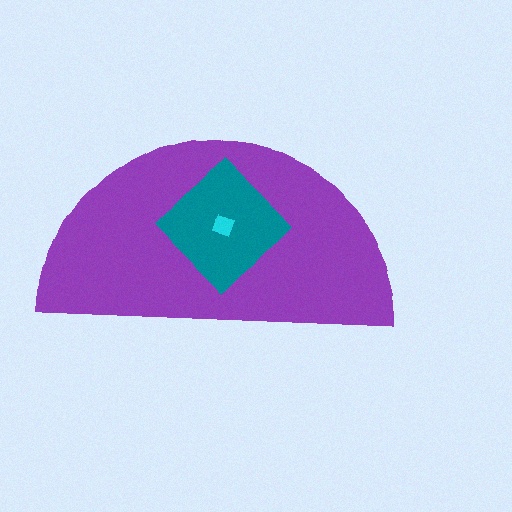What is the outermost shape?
The purple semicircle.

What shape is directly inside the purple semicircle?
The teal diamond.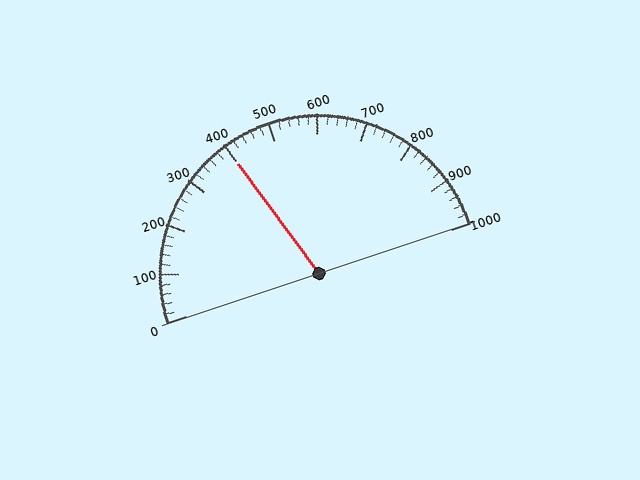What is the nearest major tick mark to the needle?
The nearest major tick mark is 400.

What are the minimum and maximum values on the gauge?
The gauge ranges from 0 to 1000.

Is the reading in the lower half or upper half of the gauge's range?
The reading is in the lower half of the range (0 to 1000).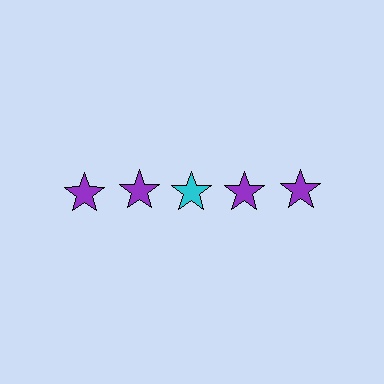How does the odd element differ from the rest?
It has a different color: cyan instead of purple.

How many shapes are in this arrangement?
There are 5 shapes arranged in a grid pattern.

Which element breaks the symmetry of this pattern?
The cyan star in the top row, center column breaks the symmetry. All other shapes are purple stars.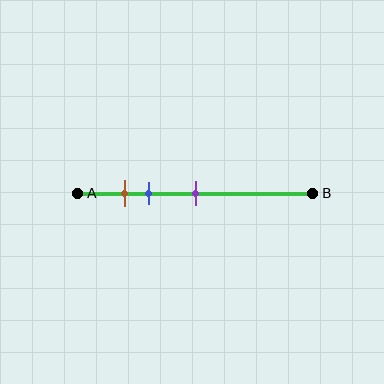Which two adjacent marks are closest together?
The brown and blue marks are the closest adjacent pair.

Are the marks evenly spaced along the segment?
No, the marks are not evenly spaced.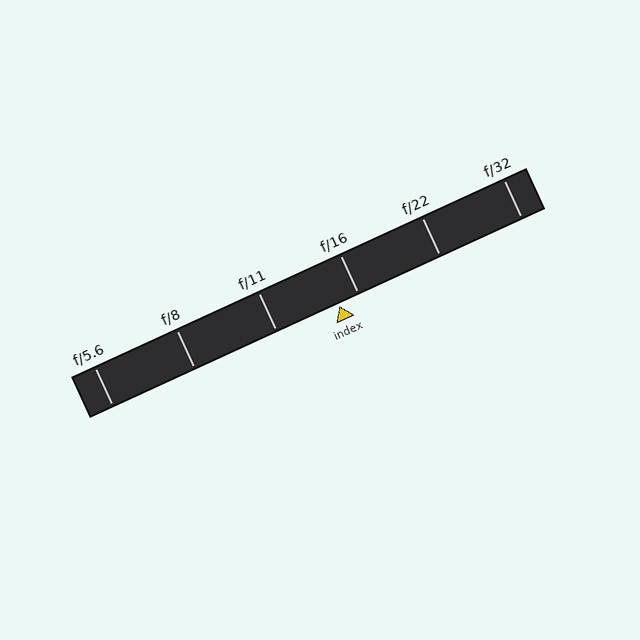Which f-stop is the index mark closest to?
The index mark is closest to f/16.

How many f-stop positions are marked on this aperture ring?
There are 6 f-stop positions marked.